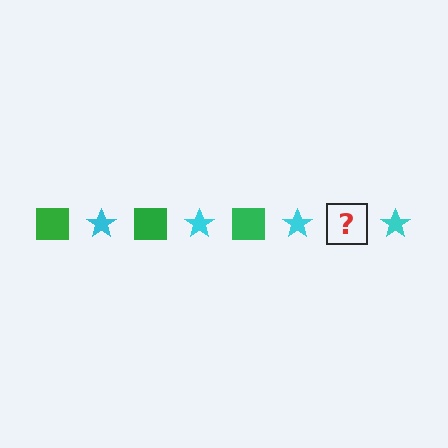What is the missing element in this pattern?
The missing element is a green square.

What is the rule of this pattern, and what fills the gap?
The rule is that the pattern alternates between green square and cyan star. The gap should be filled with a green square.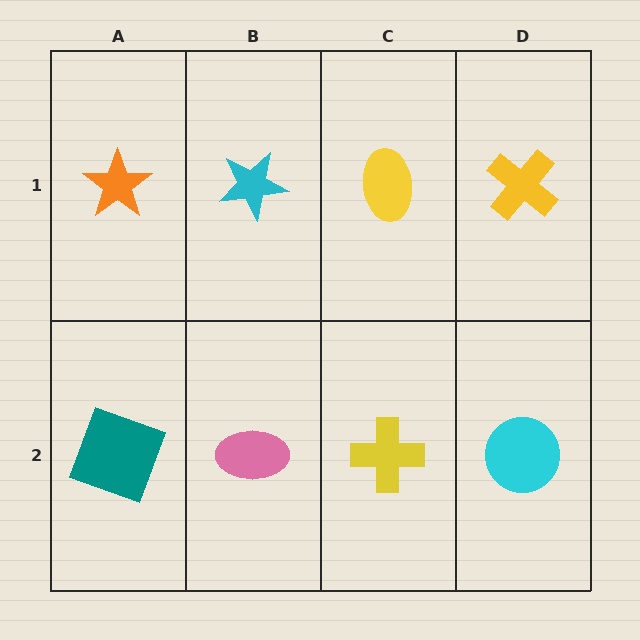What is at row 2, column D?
A cyan circle.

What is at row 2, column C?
A yellow cross.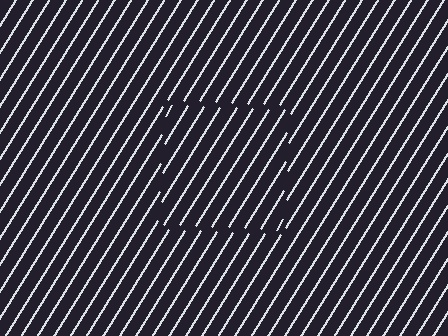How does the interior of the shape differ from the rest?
The interior of the shape contains the same grating, shifted by half a period — the contour is defined by the phase discontinuity where line-ends from the inner and outer gratings abut.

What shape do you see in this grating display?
An illusory square. The interior of the shape contains the same grating, shifted by half a period — the contour is defined by the phase discontinuity where line-ends from the inner and outer gratings abut.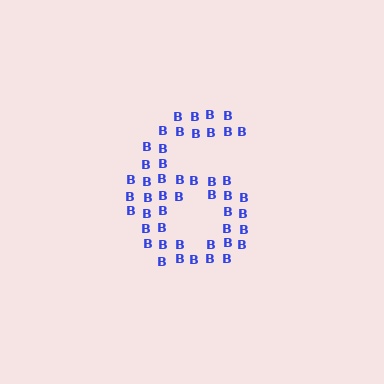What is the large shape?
The large shape is the digit 6.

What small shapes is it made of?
It is made of small letter B's.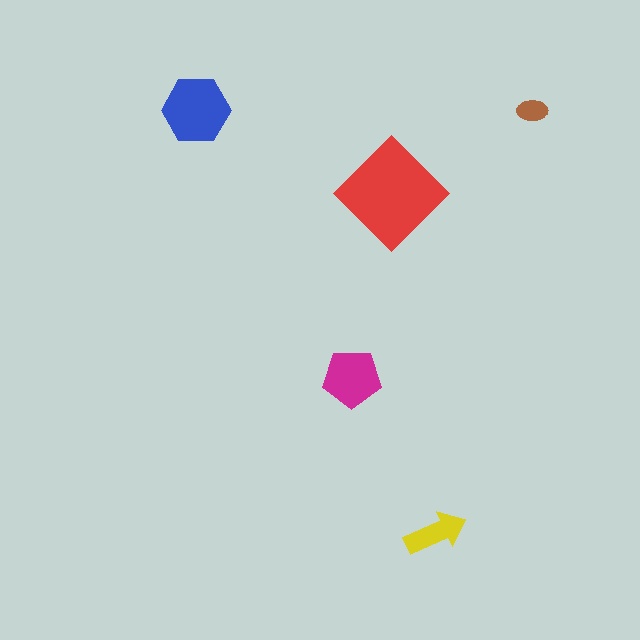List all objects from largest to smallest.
The red diamond, the blue hexagon, the magenta pentagon, the yellow arrow, the brown ellipse.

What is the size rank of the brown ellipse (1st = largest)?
5th.